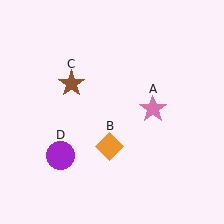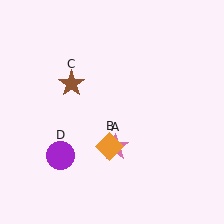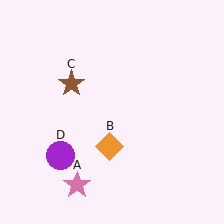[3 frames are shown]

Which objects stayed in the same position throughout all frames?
Orange diamond (object B) and brown star (object C) and purple circle (object D) remained stationary.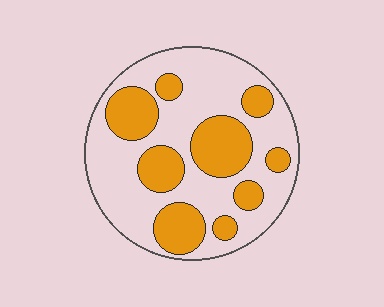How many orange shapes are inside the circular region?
9.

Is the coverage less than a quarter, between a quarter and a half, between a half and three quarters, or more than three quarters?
Between a quarter and a half.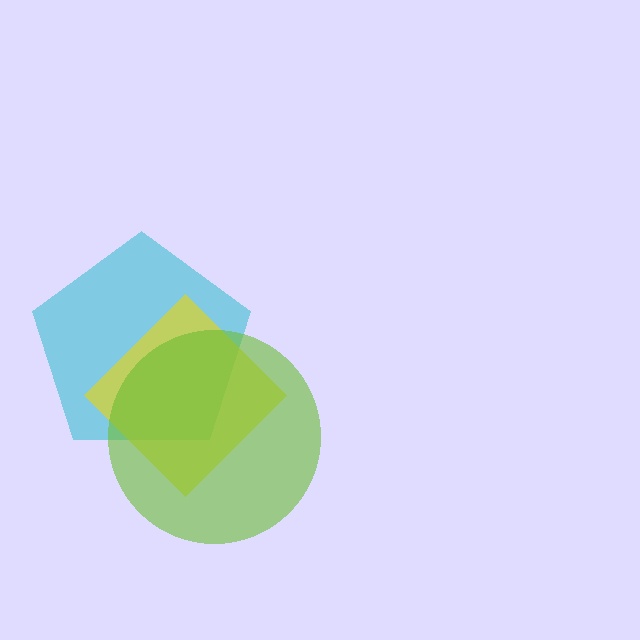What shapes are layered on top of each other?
The layered shapes are: a cyan pentagon, a yellow diamond, a lime circle.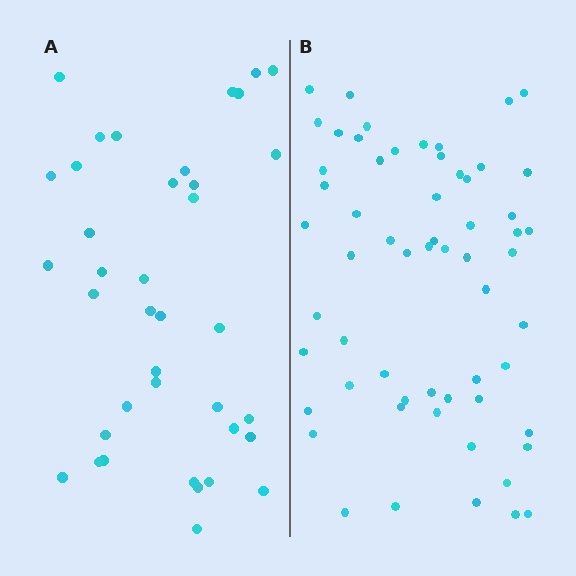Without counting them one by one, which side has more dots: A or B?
Region B (the right region) has more dots.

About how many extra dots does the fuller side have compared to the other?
Region B has approximately 20 more dots than region A.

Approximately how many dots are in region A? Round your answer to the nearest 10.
About 40 dots. (The exact count is 38, which rounds to 40.)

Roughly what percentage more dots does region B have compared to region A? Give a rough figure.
About 60% more.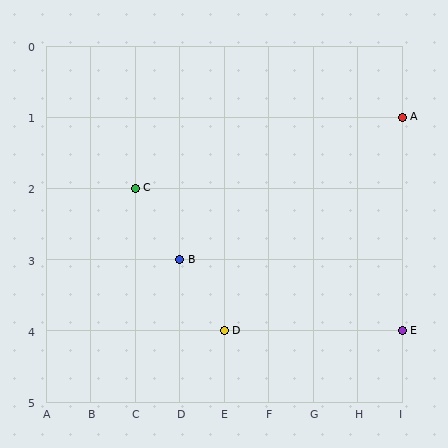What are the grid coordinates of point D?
Point D is at grid coordinates (E, 4).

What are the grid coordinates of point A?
Point A is at grid coordinates (I, 1).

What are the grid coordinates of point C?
Point C is at grid coordinates (C, 2).